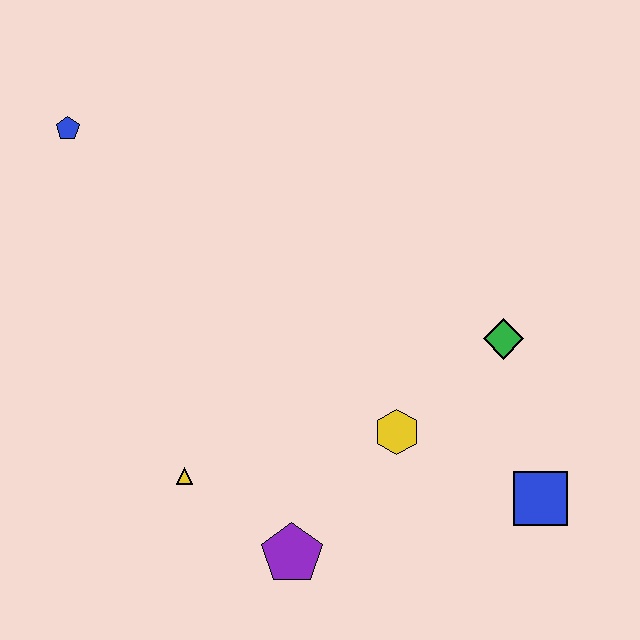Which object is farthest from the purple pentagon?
The blue pentagon is farthest from the purple pentagon.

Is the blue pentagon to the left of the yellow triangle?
Yes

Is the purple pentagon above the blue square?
No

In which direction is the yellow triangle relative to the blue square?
The yellow triangle is to the left of the blue square.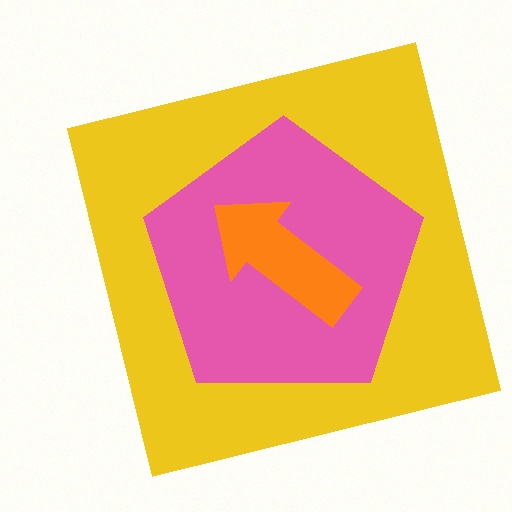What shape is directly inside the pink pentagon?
The orange arrow.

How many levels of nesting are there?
3.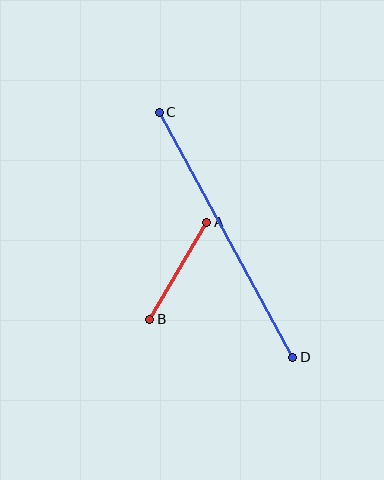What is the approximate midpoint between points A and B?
The midpoint is at approximately (178, 271) pixels.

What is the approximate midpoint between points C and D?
The midpoint is at approximately (226, 235) pixels.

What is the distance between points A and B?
The distance is approximately 112 pixels.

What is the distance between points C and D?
The distance is approximately 279 pixels.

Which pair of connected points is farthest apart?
Points C and D are farthest apart.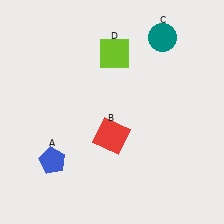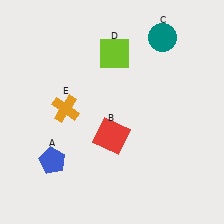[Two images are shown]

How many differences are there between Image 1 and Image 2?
There is 1 difference between the two images.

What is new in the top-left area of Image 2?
An orange cross (E) was added in the top-left area of Image 2.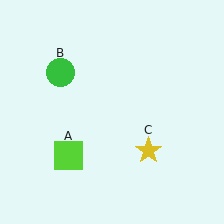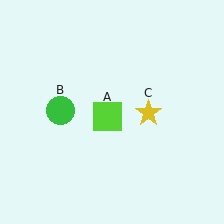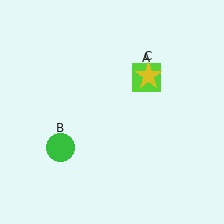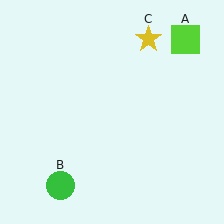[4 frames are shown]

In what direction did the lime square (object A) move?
The lime square (object A) moved up and to the right.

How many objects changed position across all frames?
3 objects changed position: lime square (object A), green circle (object B), yellow star (object C).